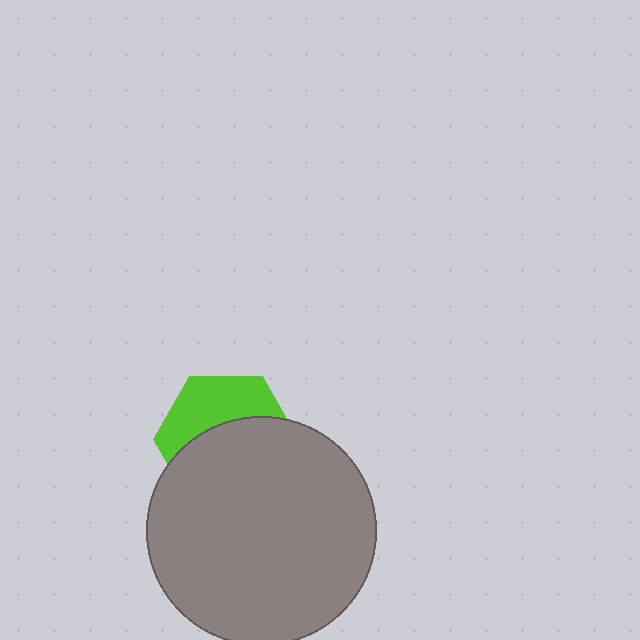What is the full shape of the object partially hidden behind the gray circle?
The partially hidden object is a lime hexagon.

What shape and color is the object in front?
The object in front is a gray circle.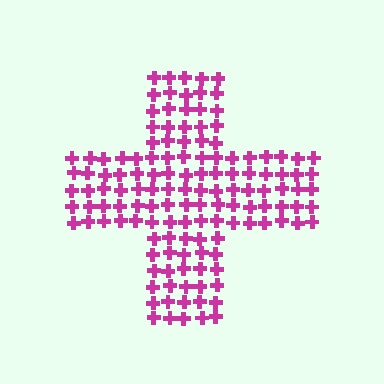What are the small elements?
The small elements are crosses.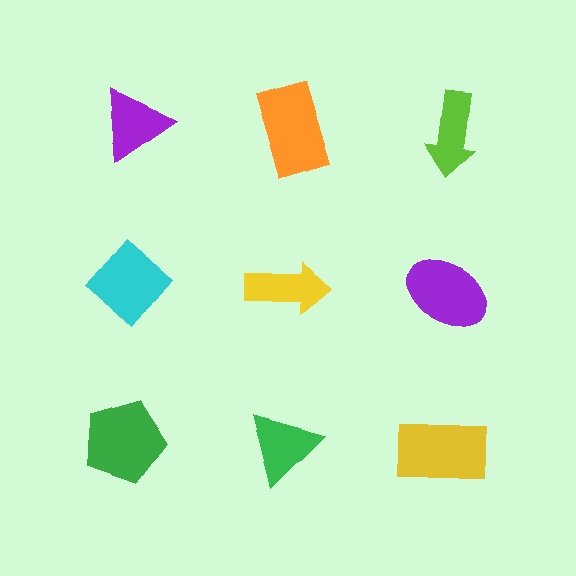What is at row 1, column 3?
A lime arrow.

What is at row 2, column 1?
A cyan diamond.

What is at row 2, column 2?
A yellow arrow.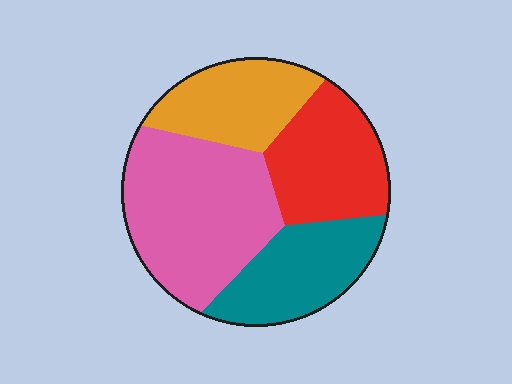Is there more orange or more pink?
Pink.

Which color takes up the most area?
Pink, at roughly 35%.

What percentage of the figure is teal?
Teal takes up between a sixth and a third of the figure.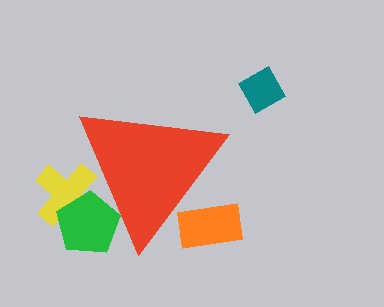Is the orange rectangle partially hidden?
Yes, the orange rectangle is partially hidden behind the red triangle.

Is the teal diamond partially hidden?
No, the teal diamond is fully visible.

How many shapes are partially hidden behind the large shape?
3 shapes are partially hidden.